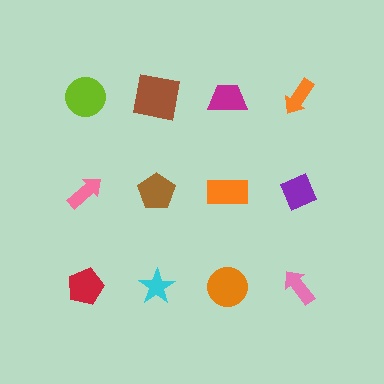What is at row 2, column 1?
A pink arrow.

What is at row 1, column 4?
An orange arrow.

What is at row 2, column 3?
An orange rectangle.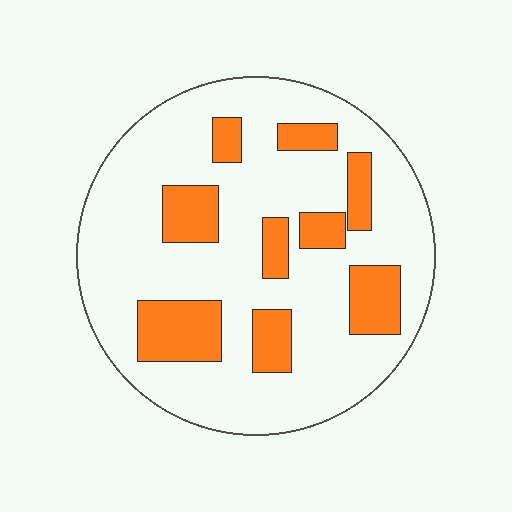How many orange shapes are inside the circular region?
9.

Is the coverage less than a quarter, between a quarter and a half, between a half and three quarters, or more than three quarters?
Less than a quarter.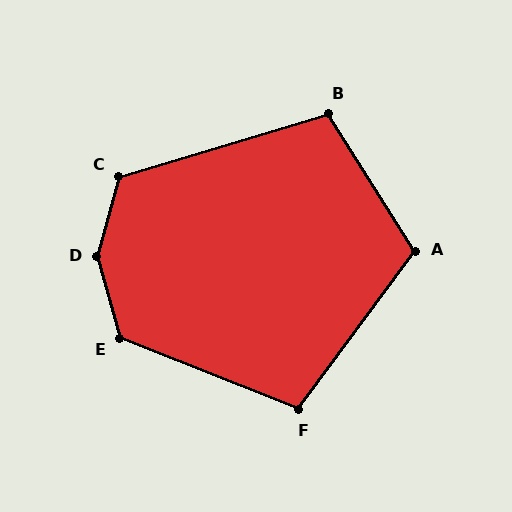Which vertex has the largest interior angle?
D, at approximately 149 degrees.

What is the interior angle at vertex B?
Approximately 106 degrees (obtuse).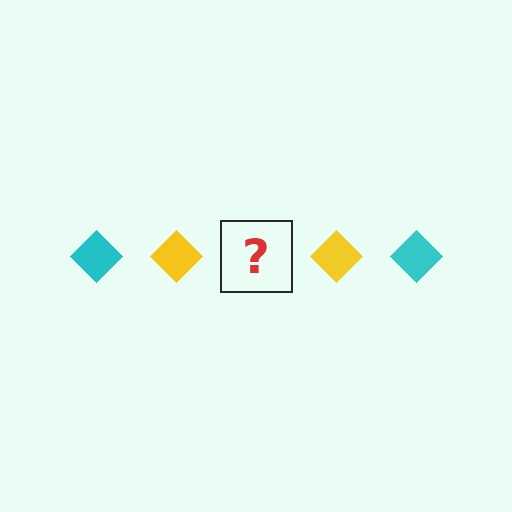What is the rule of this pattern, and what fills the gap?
The rule is that the pattern cycles through cyan, yellow diamonds. The gap should be filled with a cyan diamond.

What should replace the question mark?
The question mark should be replaced with a cyan diamond.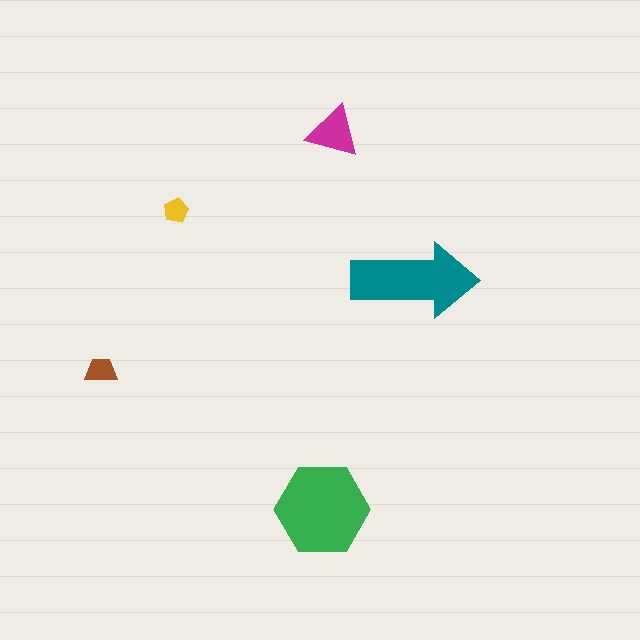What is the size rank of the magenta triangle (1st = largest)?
3rd.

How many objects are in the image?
There are 5 objects in the image.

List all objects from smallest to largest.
The yellow pentagon, the brown trapezoid, the magenta triangle, the teal arrow, the green hexagon.